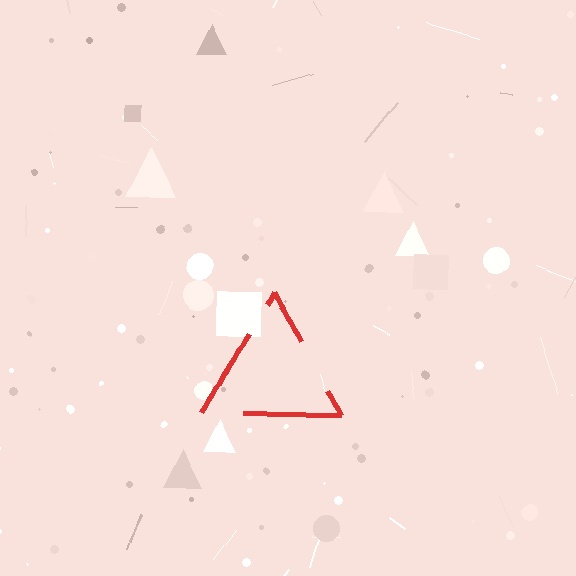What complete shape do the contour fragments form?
The contour fragments form a triangle.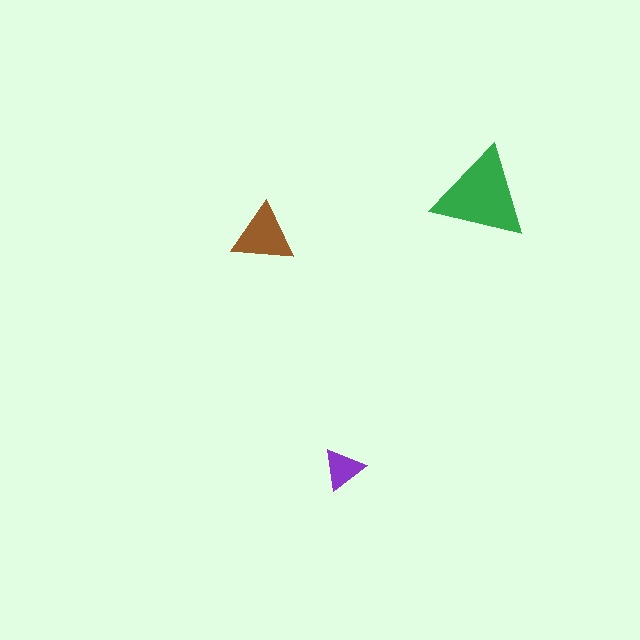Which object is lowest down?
The purple triangle is bottommost.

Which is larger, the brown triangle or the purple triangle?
The brown one.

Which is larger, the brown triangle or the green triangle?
The green one.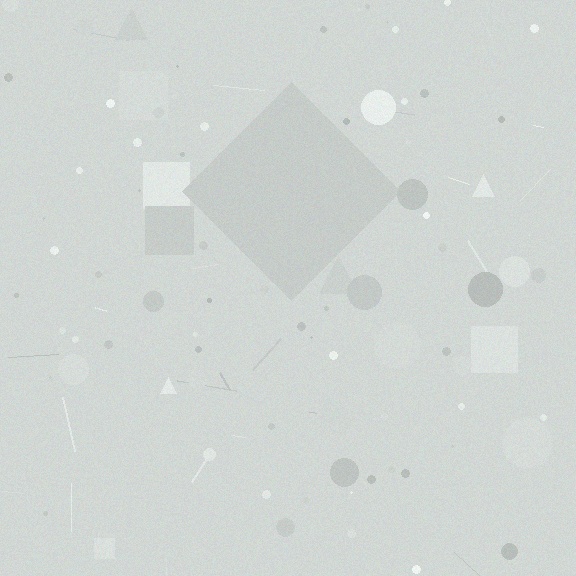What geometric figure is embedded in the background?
A diamond is embedded in the background.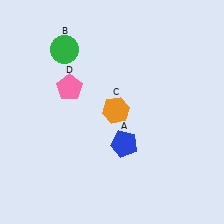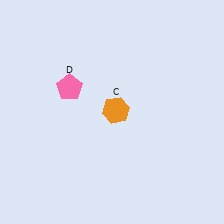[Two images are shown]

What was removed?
The blue pentagon (A), the green circle (B) were removed in Image 2.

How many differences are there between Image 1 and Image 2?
There are 2 differences between the two images.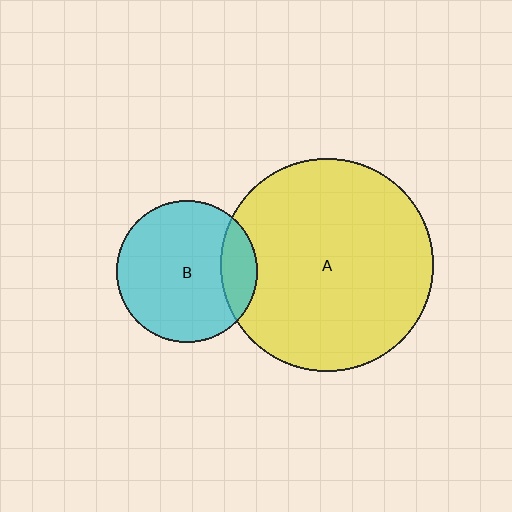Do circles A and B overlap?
Yes.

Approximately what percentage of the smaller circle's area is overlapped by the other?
Approximately 15%.